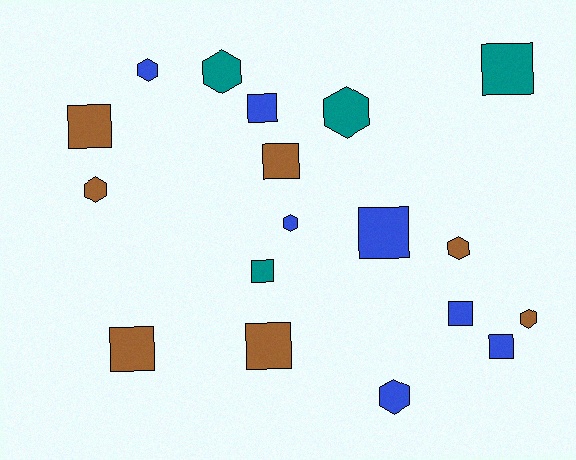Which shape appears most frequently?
Square, with 10 objects.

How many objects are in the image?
There are 18 objects.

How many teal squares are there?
There are 2 teal squares.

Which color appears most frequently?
Brown, with 7 objects.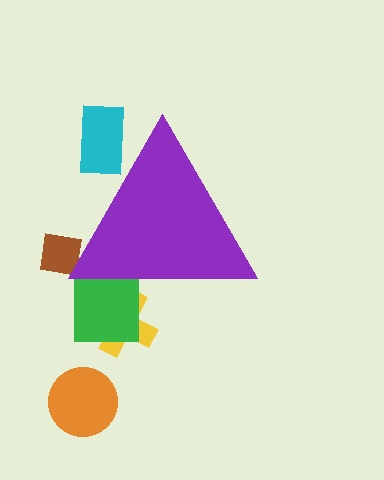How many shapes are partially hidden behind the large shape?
4 shapes are partially hidden.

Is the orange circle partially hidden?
No, the orange circle is fully visible.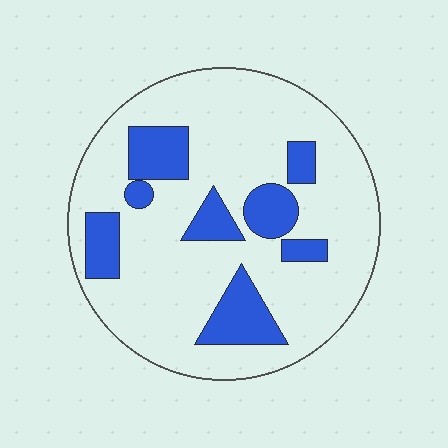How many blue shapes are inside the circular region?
8.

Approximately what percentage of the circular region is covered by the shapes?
Approximately 20%.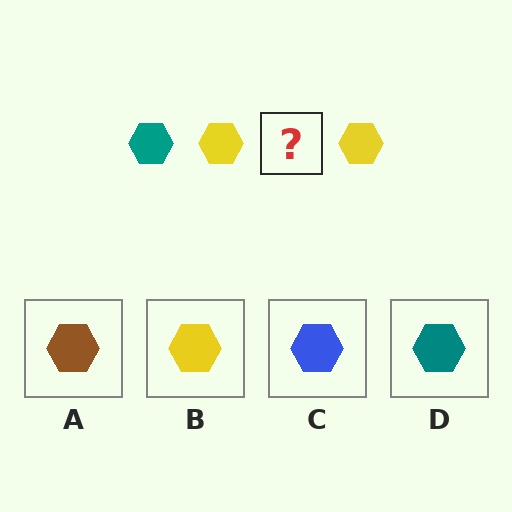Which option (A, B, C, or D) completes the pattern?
D.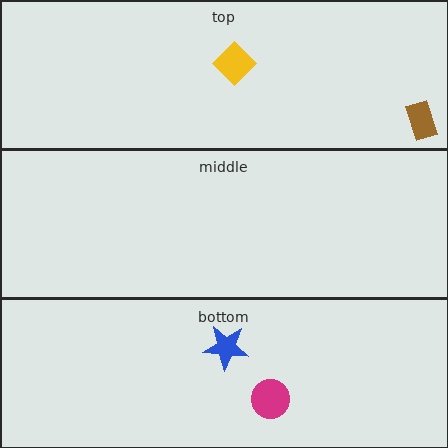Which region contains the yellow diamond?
The top region.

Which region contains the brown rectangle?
The top region.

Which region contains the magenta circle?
The bottom region.